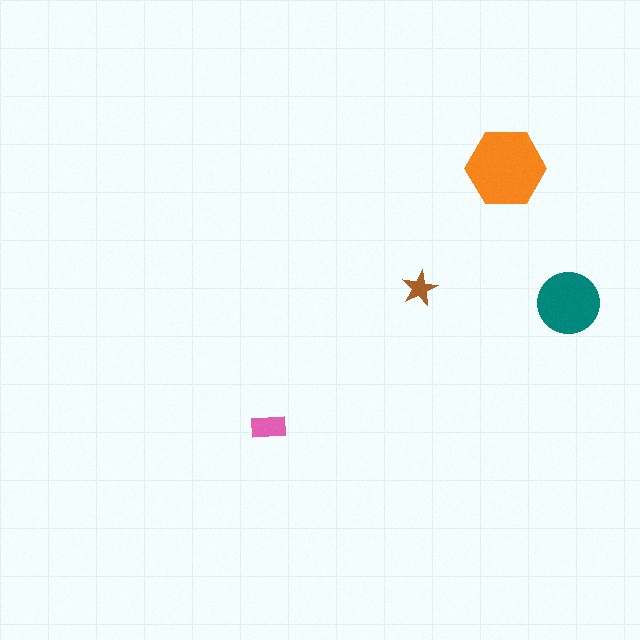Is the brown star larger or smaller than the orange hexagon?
Smaller.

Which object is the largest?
The orange hexagon.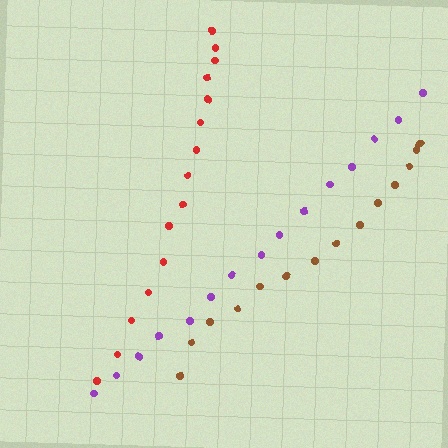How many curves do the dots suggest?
There are 3 distinct paths.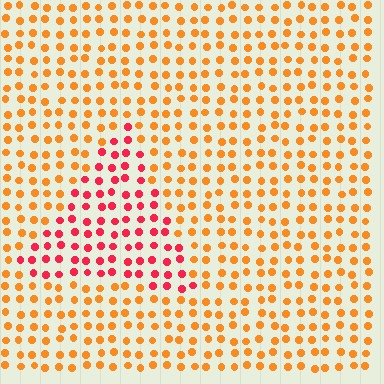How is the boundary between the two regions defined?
The boundary is defined purely by a slight shift in hue (about 42 degrees). Spacing, size, and orientation are identical on both sides.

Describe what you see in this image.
The image is filled with small orange elements in a uniform arrangement. A triangle-shaped region is visible where the elements are tinted to a slightly different hue, forming a subtle color boundary.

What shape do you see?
I see a triangle.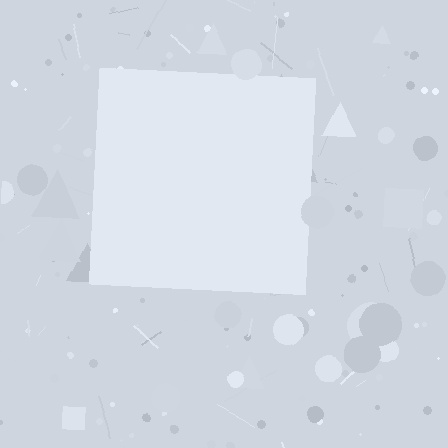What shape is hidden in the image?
A square is hidden in the image.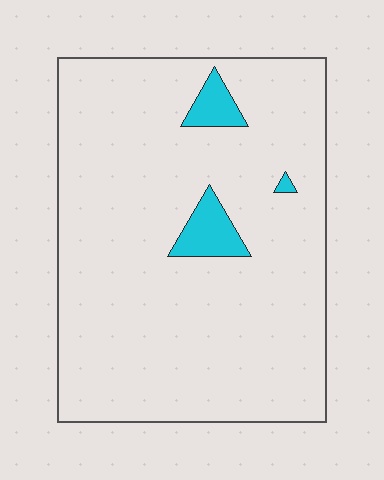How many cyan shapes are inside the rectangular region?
3.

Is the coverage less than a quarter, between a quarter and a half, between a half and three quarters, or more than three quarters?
Less than a quarter.